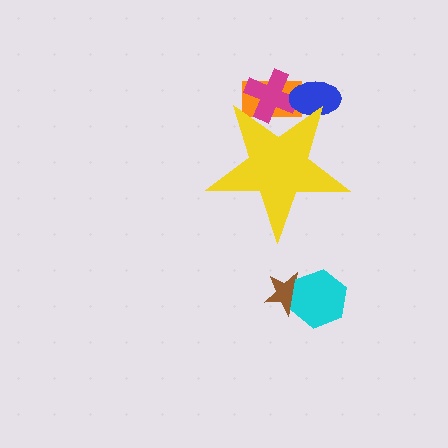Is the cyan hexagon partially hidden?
No, the cyan hexagon is fully visible.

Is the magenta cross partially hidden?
Yes, the magenta cross is partially hidden behind the yellow star.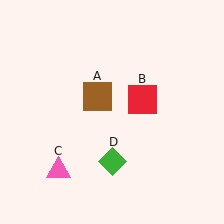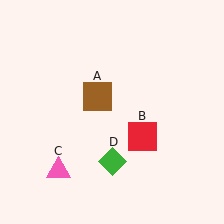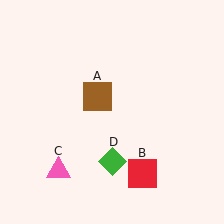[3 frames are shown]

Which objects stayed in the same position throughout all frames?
Brown square (object A) and pink triangle (object C) and green diamond (object D) remained stationary.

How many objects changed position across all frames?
1 object changed position: red square (object B).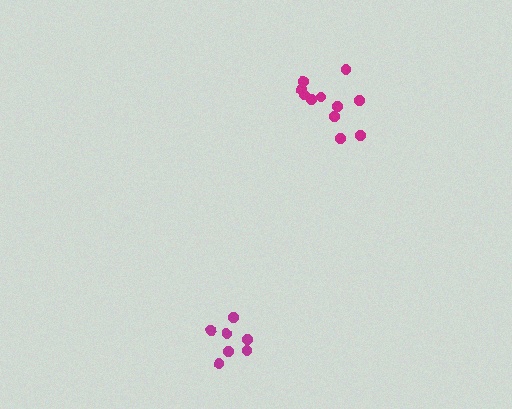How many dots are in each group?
Group 1: 11 dots, Group 2: 7 dots (18 total).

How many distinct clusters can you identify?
There are 2 distinct clusters.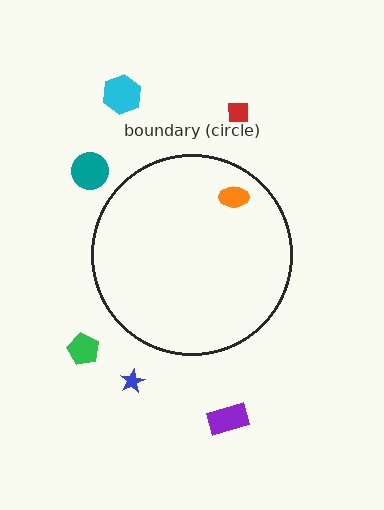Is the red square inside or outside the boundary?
Outside.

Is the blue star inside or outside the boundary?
Outside.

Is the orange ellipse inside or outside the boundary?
Inside.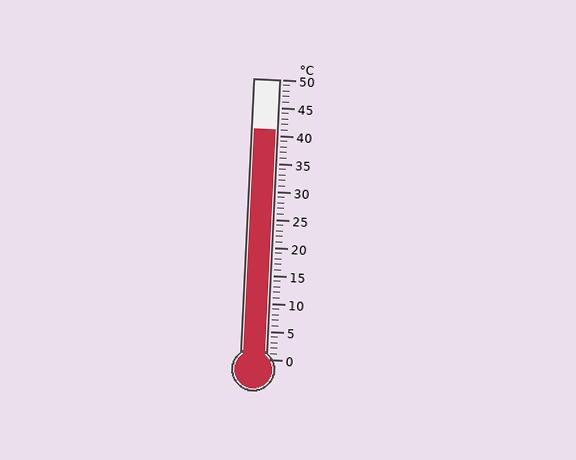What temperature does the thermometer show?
The thermometer shows approximately 41°C.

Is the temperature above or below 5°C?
The temperature is above 5°C.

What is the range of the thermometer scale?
The thermometer scale ranges from 0°C to 50°C.